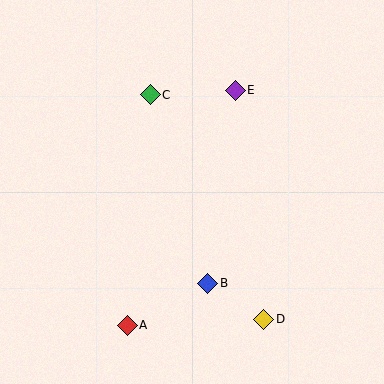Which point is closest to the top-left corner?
Point C is closest to the top-left corner.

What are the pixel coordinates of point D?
Point D is at (264, 319).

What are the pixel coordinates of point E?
Point E is at (235, 90).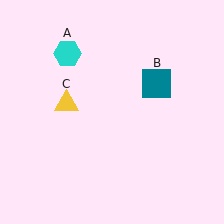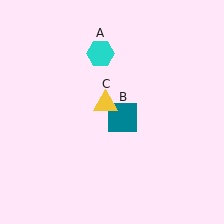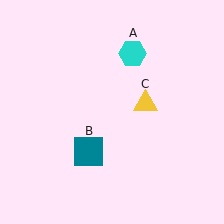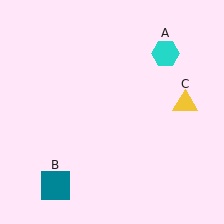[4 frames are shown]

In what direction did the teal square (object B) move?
The teal square (object B) moved down and to the left.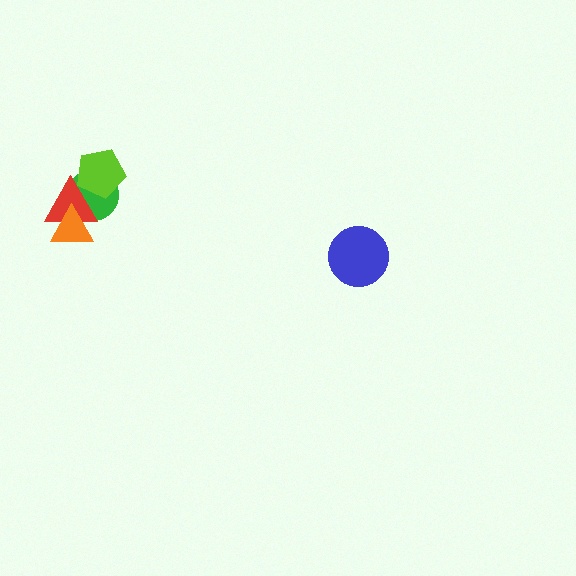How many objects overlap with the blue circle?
0 objects overlap with the blue circle.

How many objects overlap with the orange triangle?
2 objects overlap with the orange triangle.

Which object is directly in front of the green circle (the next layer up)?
The red triangle is directly in front of the green circle.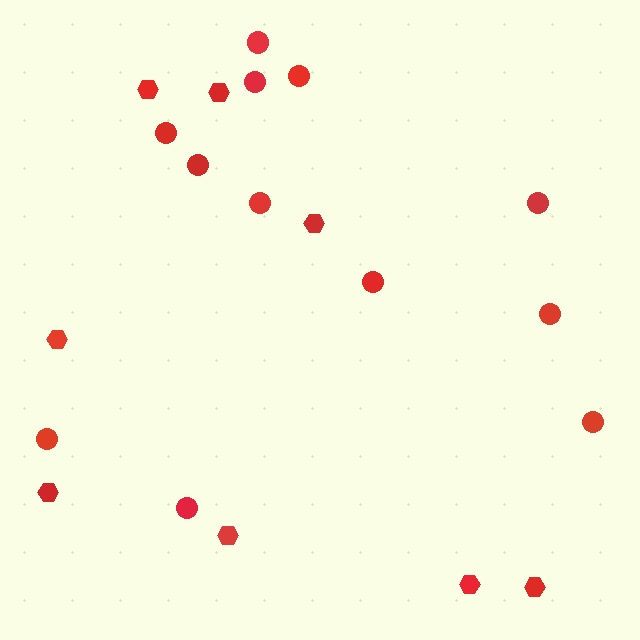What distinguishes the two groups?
There are 2 groups: one group of hexagons (8) and one group of circles (12).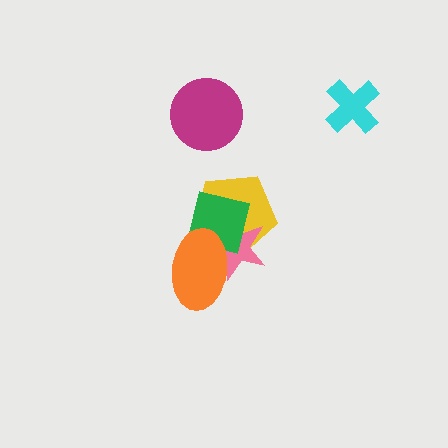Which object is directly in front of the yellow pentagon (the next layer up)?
The pink star is directly in front of the yellow pentagon.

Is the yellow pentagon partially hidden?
Yes, it is partially covered by another shape.